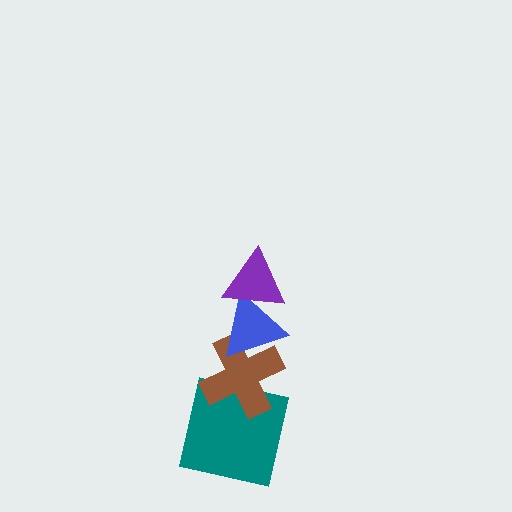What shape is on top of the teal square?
The brown cross is on top of the teal square.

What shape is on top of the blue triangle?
The purple triangle is on top of the blue triangle.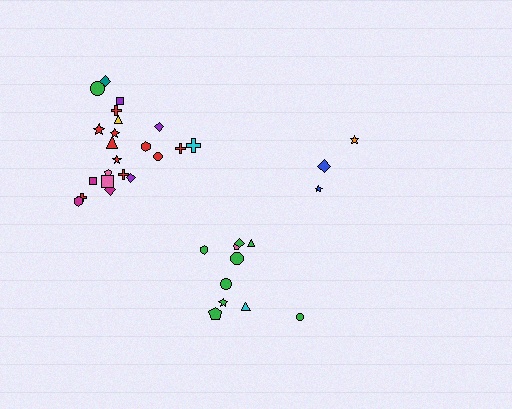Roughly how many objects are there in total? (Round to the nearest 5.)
Roughly 35 objects in total.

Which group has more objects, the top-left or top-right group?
The top-left group.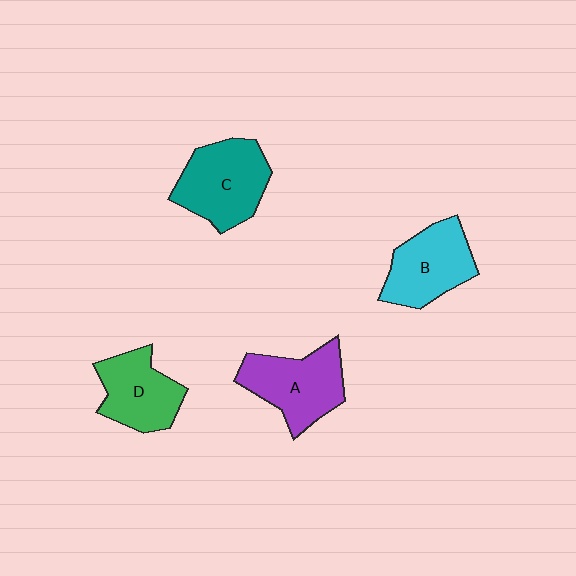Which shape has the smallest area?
Shape D (green).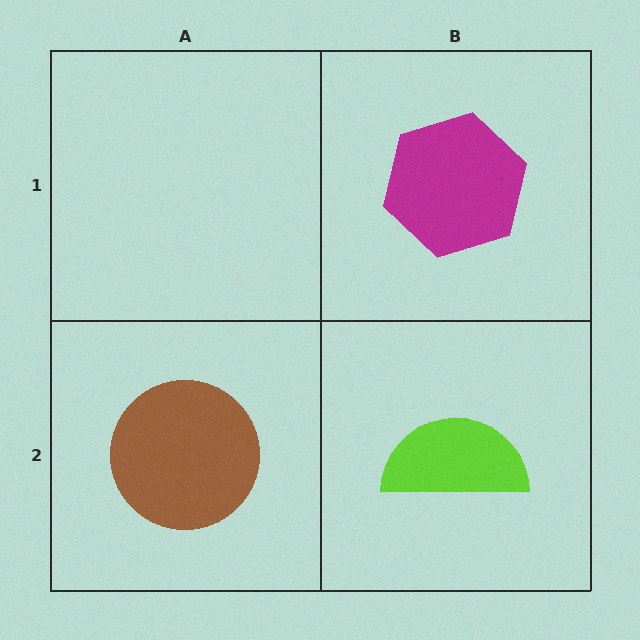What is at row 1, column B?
A magenta hexagon.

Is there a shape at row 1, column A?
No, that cell is empty.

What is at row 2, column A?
A brown circle.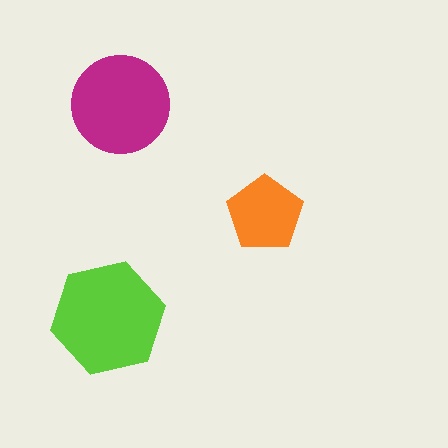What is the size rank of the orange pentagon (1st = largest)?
3rd.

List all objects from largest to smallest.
The lime hexagon, the magenta circle, the orange pentagon.